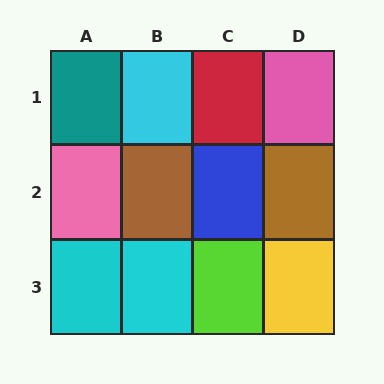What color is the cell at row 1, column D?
Pink.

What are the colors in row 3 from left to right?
Cyan, cyan, lime, yellow.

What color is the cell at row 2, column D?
Brown.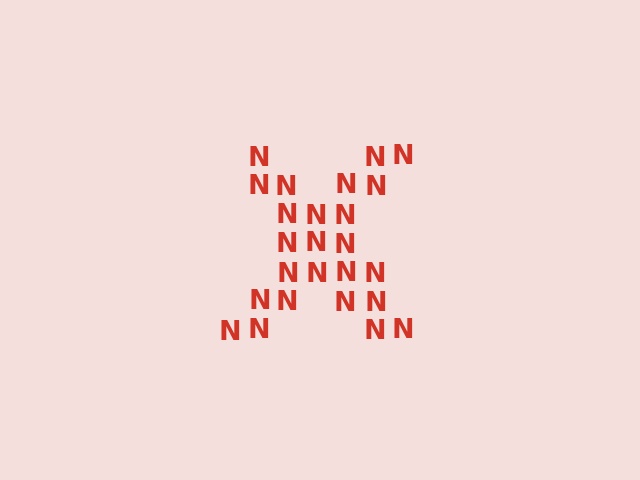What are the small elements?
The small elements are letter N's.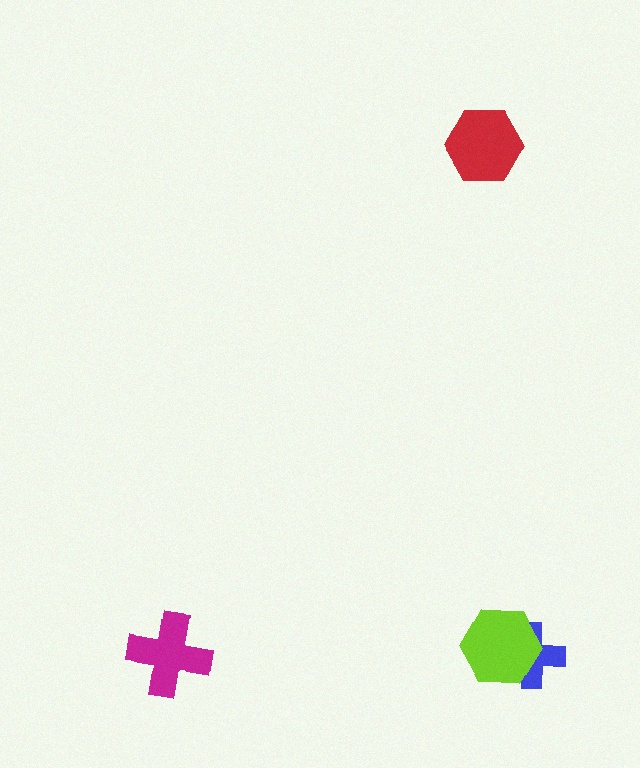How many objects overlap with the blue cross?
1 object overlaps with the blue cross.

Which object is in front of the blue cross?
The lime hexagon is in front of the blue cross.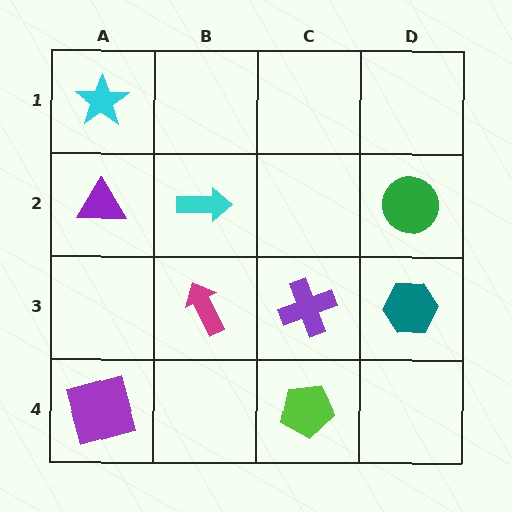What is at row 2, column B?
A cyan arrow.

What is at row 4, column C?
A lime pentagon.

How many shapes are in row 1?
1 shape.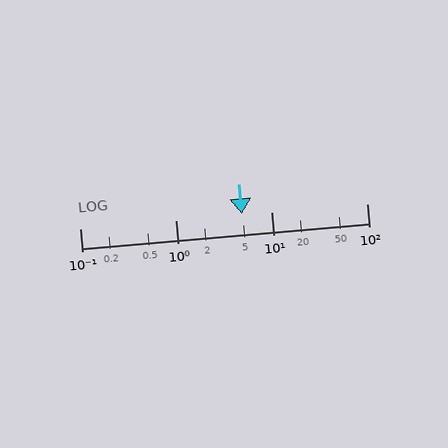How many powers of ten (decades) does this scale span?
The scale spans 3 decades, from 0.1 to 100.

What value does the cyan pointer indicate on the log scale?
The pointer indicates approximately 4.9.